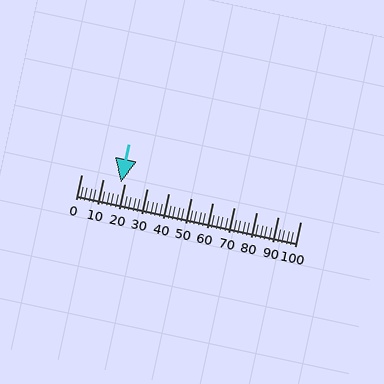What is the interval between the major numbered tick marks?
The major tick marks are spaced 10 units apart.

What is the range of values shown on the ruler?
The ruler shows values from 0 to 100.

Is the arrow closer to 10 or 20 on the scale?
The arrow is closer to 20.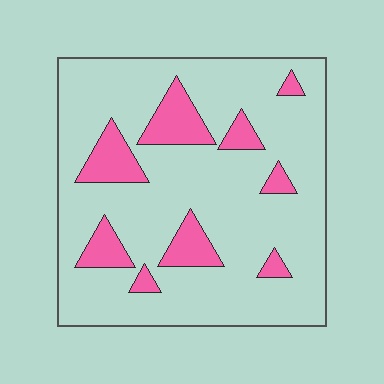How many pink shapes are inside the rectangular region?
9.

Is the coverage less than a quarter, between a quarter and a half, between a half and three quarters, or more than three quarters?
Less than a quarter.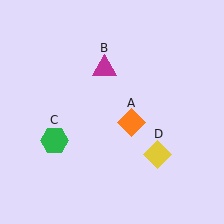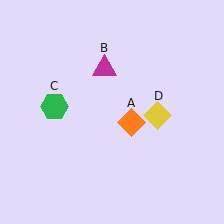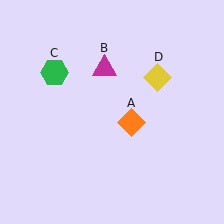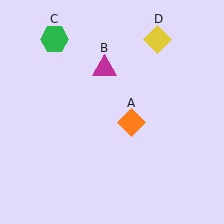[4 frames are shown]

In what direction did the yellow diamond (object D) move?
The yellow diamond (object D) moved up.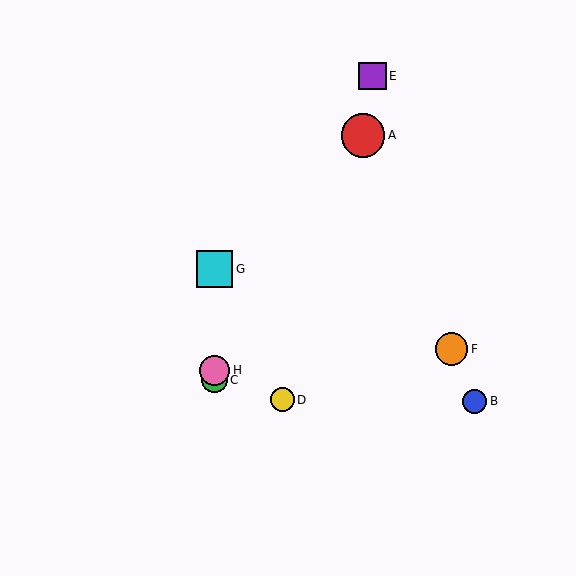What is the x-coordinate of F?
Object F is at x≈452.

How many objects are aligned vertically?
3 objects (C, G, H) are aligned vertically.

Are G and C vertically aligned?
Yes, both are at x≈215.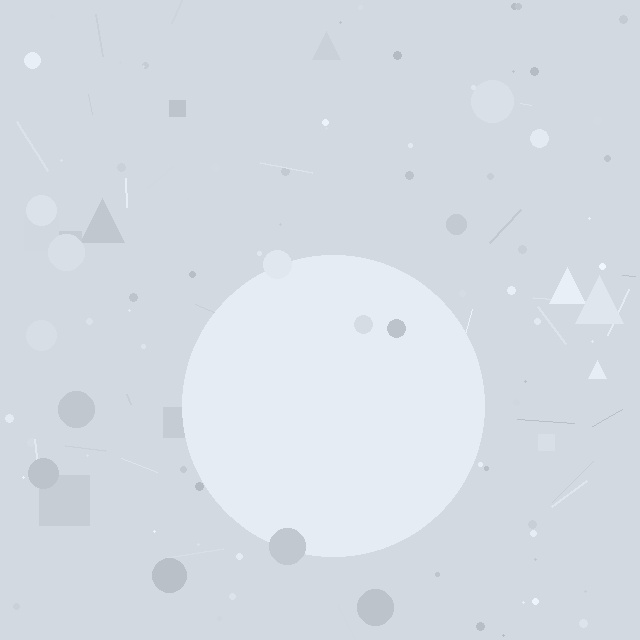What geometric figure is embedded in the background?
A circle is embedded in the background.